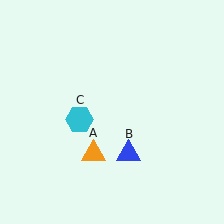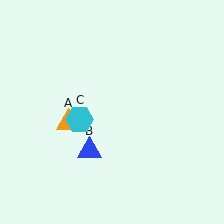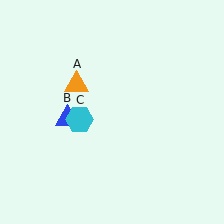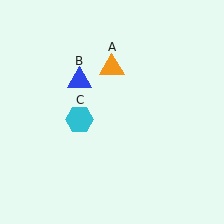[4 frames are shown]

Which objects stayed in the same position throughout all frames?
Cyan hexagon (object C) remained stationary.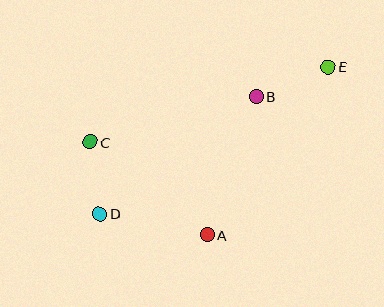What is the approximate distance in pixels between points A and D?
The distance between A and D is approximately 109 pixels.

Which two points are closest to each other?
Points C and D are closest to each other.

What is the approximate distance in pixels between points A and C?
The distance between A and C is approximately 149 pixels.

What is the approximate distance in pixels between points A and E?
The distance between A and E is approximately 207 pixels.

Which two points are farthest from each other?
Points D and E are farthest from each other.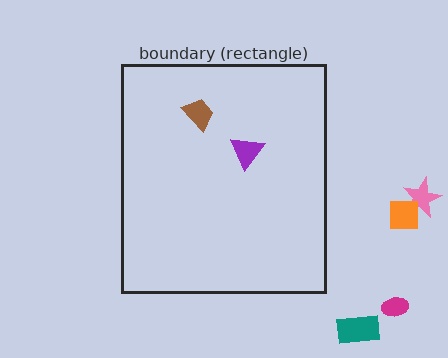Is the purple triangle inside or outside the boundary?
Inside.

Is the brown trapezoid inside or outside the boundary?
Inside.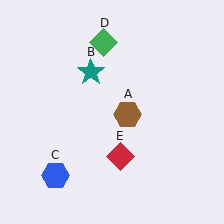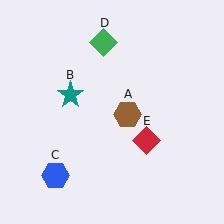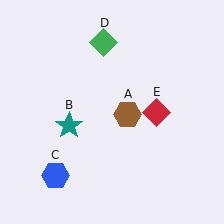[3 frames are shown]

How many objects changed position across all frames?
2 objects changed position: teal star (object B), red diamond (object E).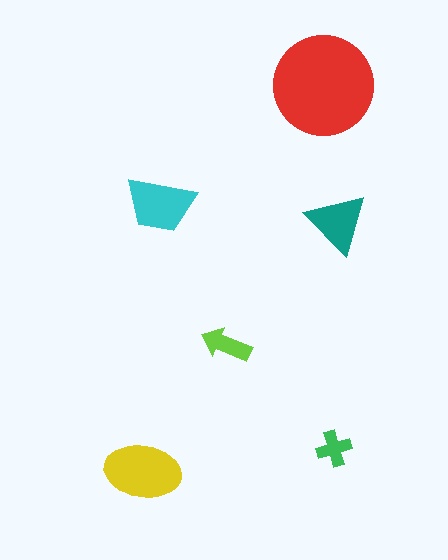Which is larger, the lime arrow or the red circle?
The red circle.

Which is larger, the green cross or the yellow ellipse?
The yellow ellipse.